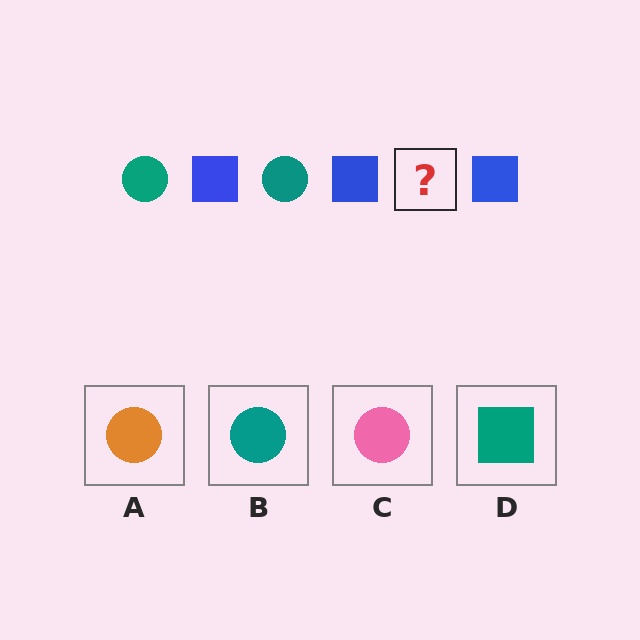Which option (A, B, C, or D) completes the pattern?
B.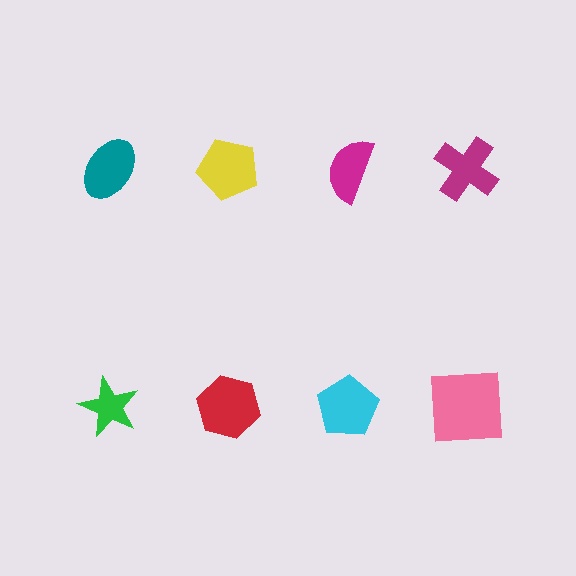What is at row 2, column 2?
A red hexagon.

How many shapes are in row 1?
4 shapes.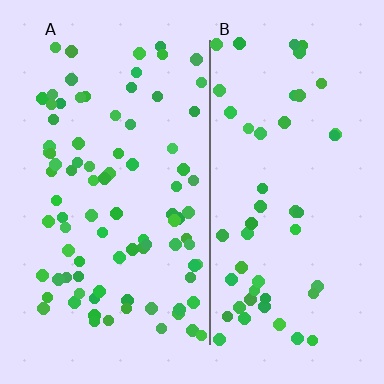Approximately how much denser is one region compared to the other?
Approximately 1.7× — region A over region B.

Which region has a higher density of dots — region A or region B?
A (the left).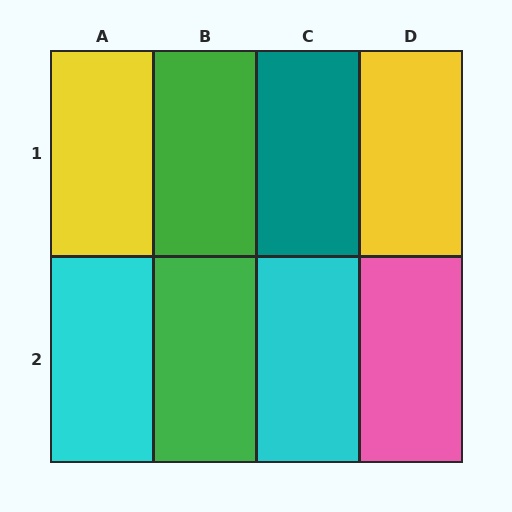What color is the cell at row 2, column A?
Cyan.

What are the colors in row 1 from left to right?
Yellow, green, teal, yellow.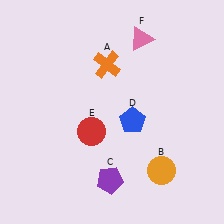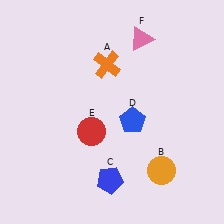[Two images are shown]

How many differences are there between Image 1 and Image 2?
There is 1 difference between the two images.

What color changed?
The pentagon (C) changed from purple in Image 1 to blue in Image 2.